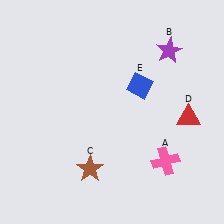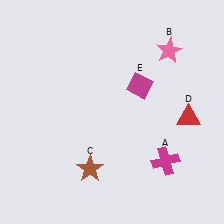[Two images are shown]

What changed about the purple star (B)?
In Image 1, B is purple. In Image 2, it changed to pink.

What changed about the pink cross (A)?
In Image 1, A is pink. In Image 2, it changed to magenta.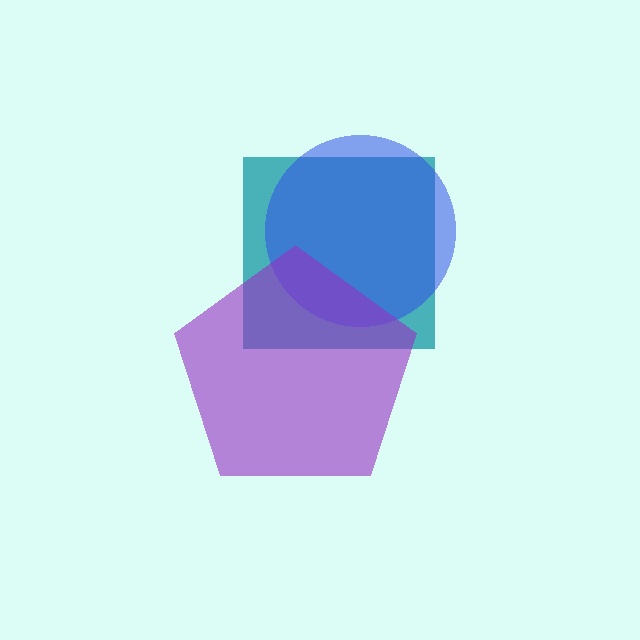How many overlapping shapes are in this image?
There are 3 overlapping shapes in the image.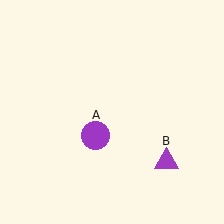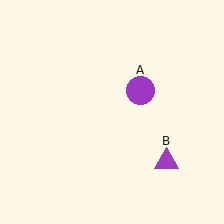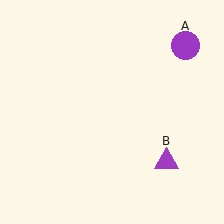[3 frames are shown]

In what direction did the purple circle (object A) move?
The purple circle (object A) moved up and to the right.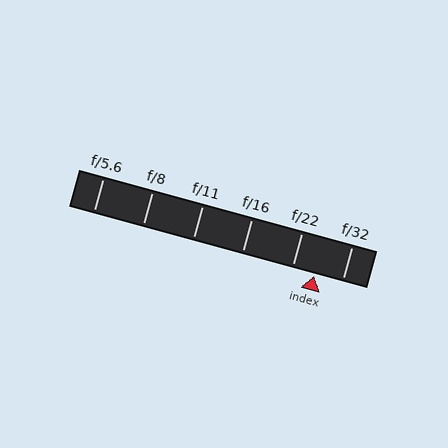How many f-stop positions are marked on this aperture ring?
There are 6 f-stop positions marked.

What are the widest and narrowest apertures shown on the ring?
The widest aperture shown is f/5.6 and the narrowest is f/32.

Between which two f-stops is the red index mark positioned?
The index mark is between f/22 and f/32.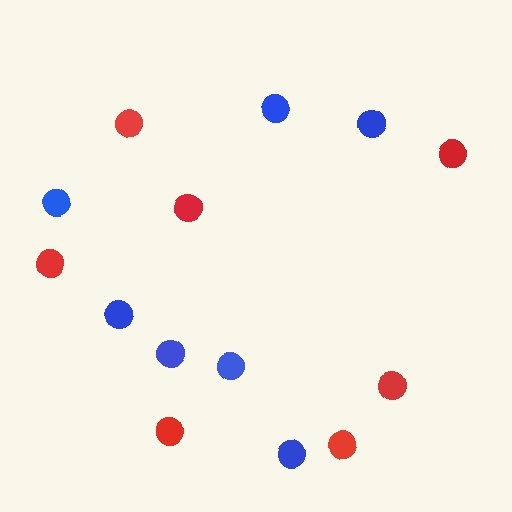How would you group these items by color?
There are 2 groups: one group of red circles (7) and one group of blue circles (7).